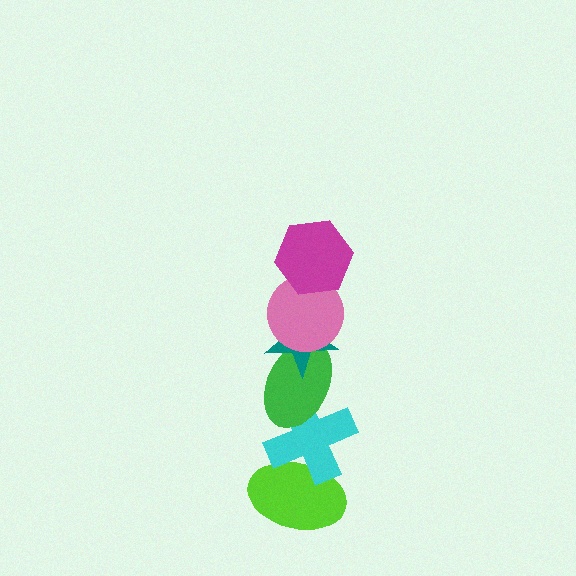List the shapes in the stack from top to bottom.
From top to bottom: the magenta hexagon, the pink circle, the teal star, the green ellipse, the cyan cross, the lime ellipse.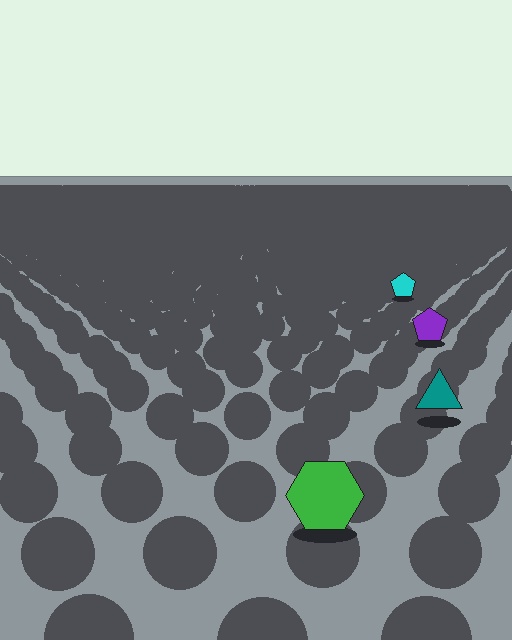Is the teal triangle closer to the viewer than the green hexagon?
No. The green hexagon is closer — you can tell from the texture gradient: the ground texture is coarser near it.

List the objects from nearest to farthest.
From nearest to farthest: the green hexagon, the teal triangle, the purple pentagon, the cyan pentagon.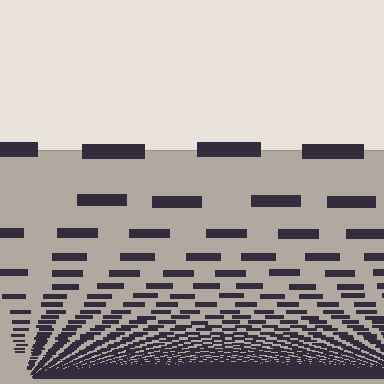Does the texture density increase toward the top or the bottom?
Density increases toward the bottom.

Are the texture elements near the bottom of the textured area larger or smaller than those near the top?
Smaller. The gradient is inverted — elements near the bottom are smaller and denser.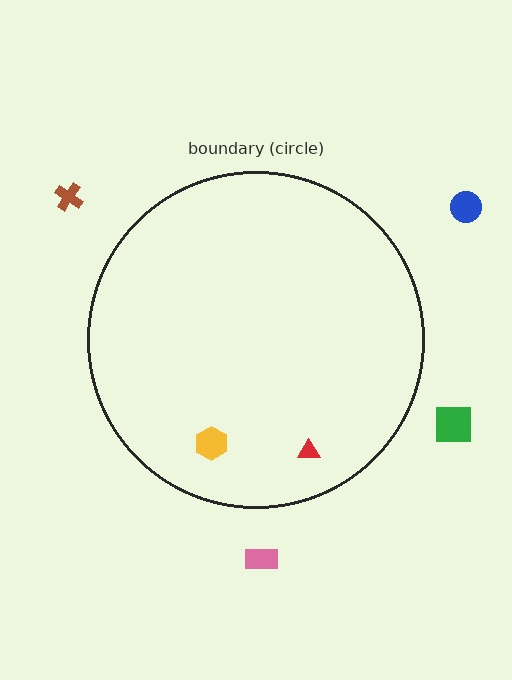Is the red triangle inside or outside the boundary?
Inside.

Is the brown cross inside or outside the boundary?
Outside.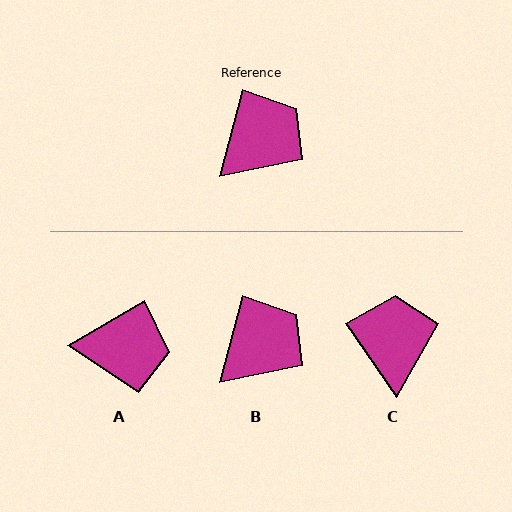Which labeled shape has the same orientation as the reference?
B.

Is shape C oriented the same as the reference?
No, it is off by about 49 degrees.